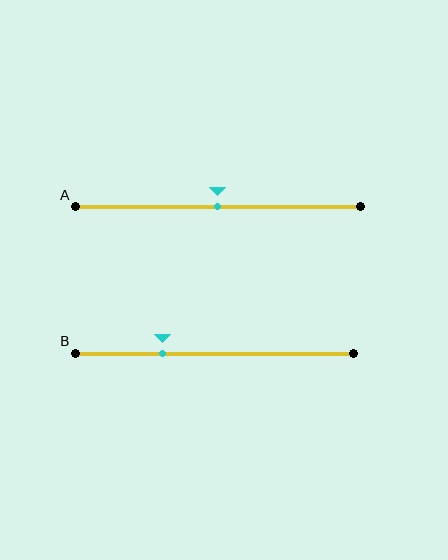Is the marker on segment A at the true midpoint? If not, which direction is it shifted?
Yes, the marker on segment A is at the true midpoint.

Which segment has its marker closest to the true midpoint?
Segment A has its marker closest to the true midpoint.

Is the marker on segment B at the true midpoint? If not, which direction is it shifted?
No, the marker on segment B is shifted to the left by about 19% of the segment length.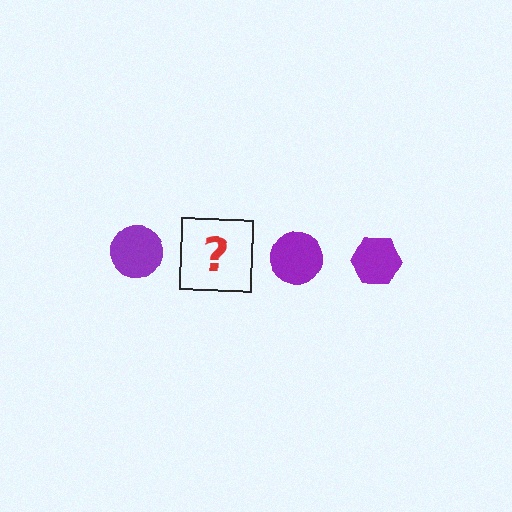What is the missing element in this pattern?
The missing element is a purple hexagon.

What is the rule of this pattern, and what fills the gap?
The rule is that the pattern cycles through circle, hexagon shapes in purple. The gap should be filled with a purple hexagon.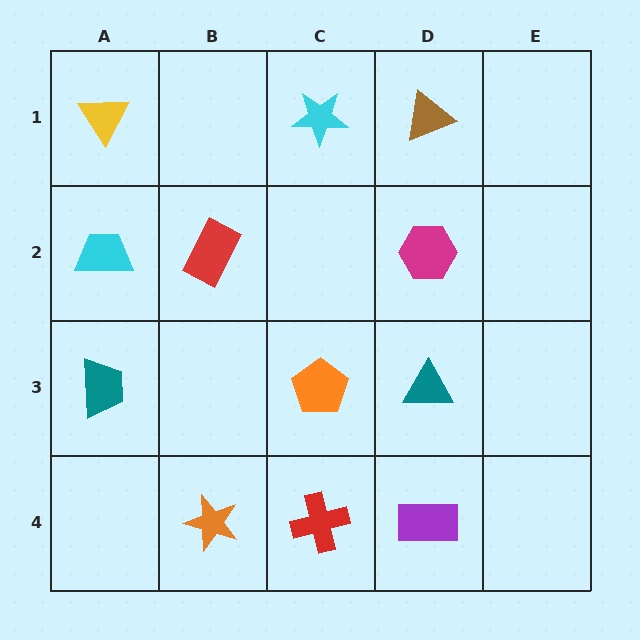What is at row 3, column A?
A teal trapezoid.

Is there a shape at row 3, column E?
No, that cell is empty.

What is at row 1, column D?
A brown triangle.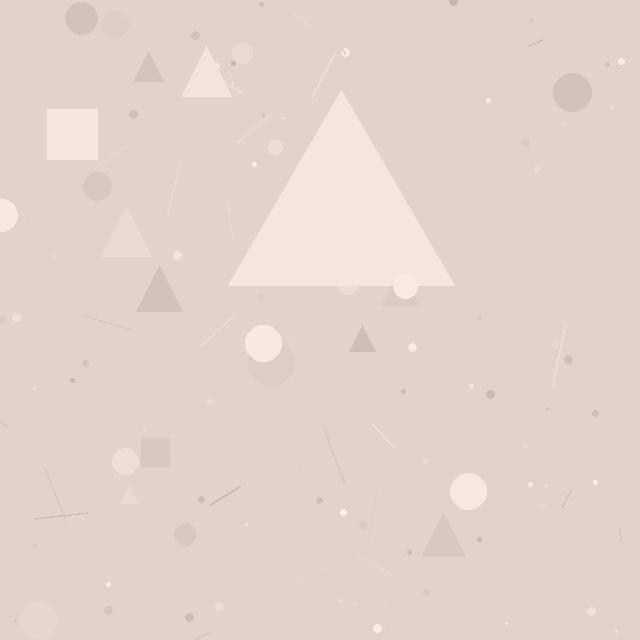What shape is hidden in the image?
A triangle is hidden in the image.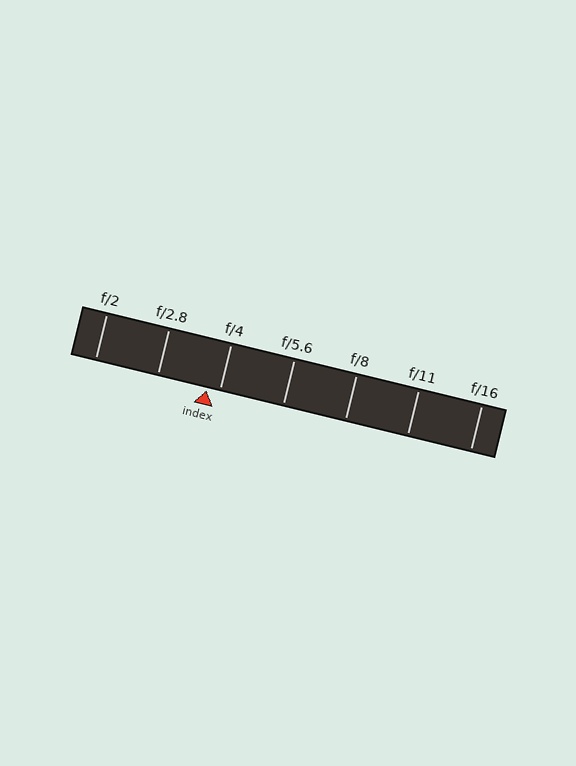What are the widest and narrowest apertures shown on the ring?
The widest aperture shown is f/2 and the narrowest is f/16.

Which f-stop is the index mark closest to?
The index mark is closest to f/4.